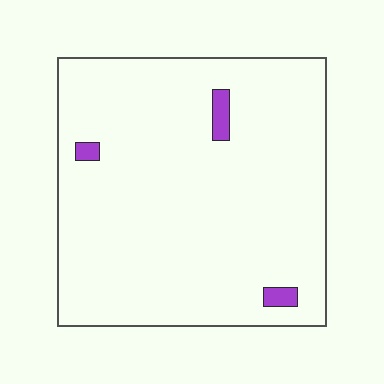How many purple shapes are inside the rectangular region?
3.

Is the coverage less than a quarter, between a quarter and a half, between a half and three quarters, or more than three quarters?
Less than a quarter.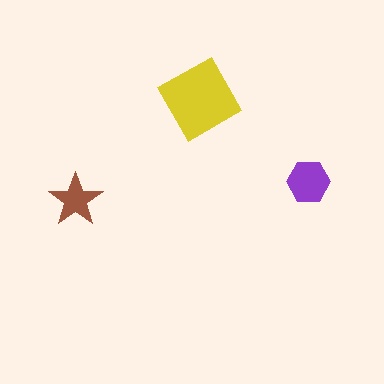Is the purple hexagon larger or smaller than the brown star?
Larger.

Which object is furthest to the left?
The brown star is leftmost.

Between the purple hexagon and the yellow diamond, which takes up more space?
The yellow diamond.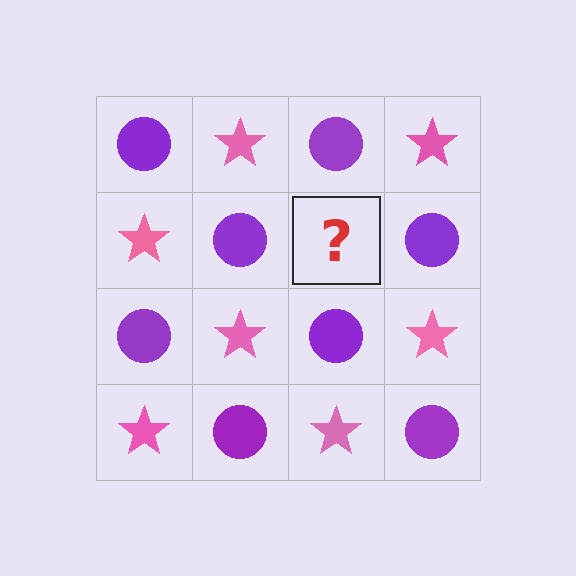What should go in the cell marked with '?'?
The missing cell should contain a pink star.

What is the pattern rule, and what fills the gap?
The rule is that it alternates purple circle and pink star in a checkerboard pattern. The gap should be filled with a pink star.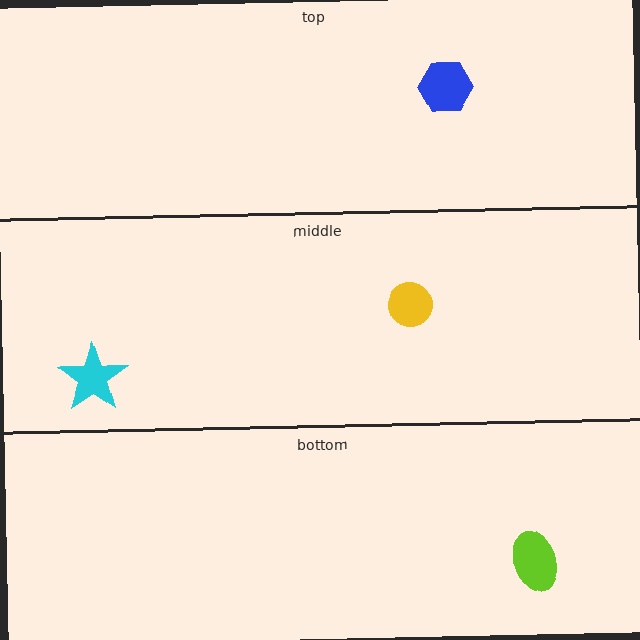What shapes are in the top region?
The blue hexagon.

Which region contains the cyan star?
The middle region.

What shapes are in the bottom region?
The lime ellipse.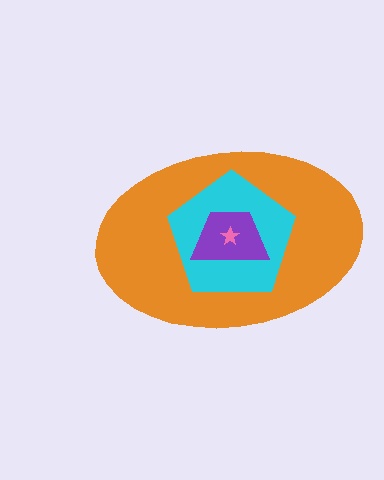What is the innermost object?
The pink star.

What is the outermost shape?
The orange ellipse.